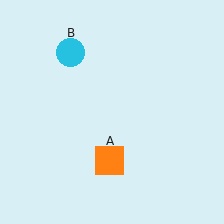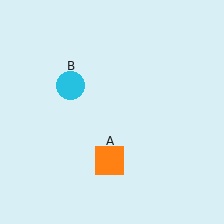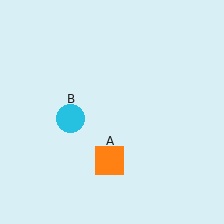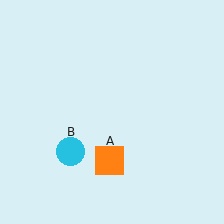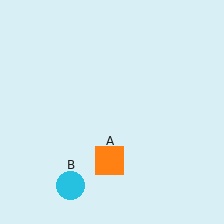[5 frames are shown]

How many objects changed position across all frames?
1 object changed position: cyan circle (object B).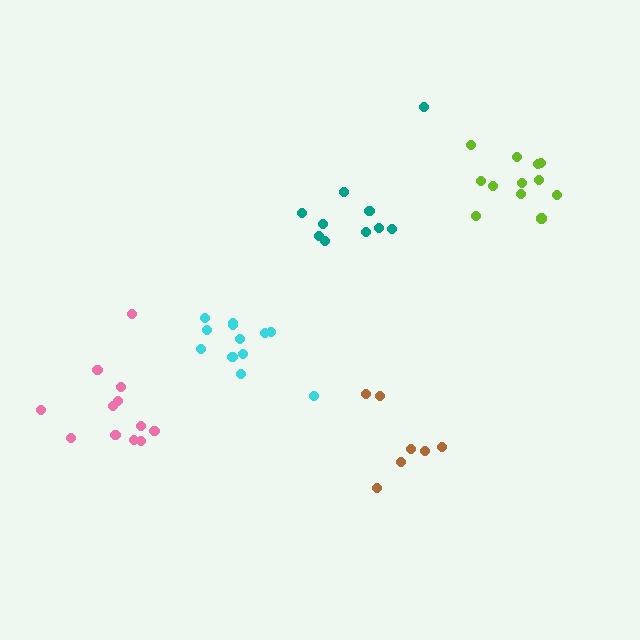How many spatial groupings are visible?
There are 5 spatial groupings.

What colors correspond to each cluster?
The clusters are colored: lime, pink, cyan, brown, teal.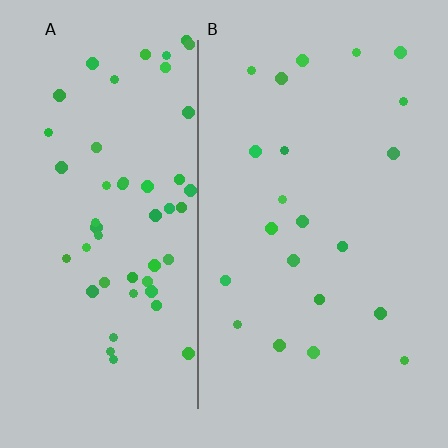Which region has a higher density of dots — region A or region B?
A (the left).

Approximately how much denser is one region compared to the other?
Approximately 2.5× — region A over region B.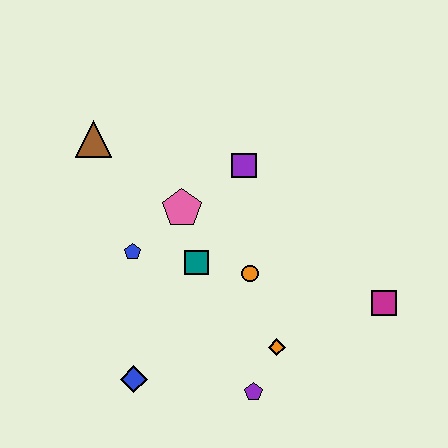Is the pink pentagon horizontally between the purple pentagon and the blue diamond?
Yes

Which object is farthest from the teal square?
The magenta square is farthest from the teal square.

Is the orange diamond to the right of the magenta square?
No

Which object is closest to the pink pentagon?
The teal square is closest to the pink pentagon.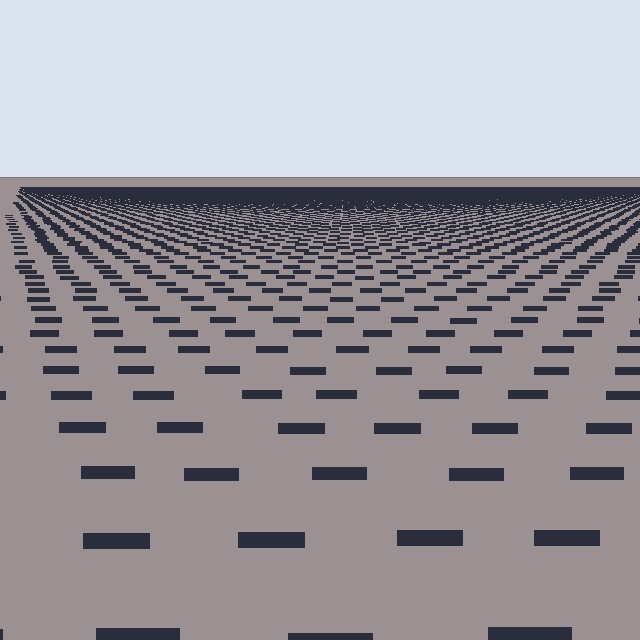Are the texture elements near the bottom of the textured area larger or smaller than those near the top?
Larger. Near the bottom, elements are closer to the viewer and appear at a bigger on-screen size.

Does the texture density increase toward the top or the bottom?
Density increases toward the top.